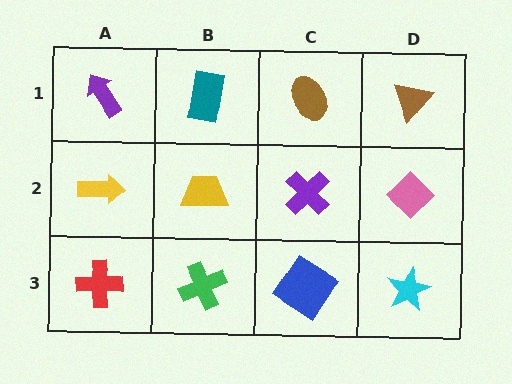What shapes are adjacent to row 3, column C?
A purple cross (row 2, column C), a green cross (row 3, column B), a cyan star (row 3, column D).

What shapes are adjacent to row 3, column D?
A pink diamond (row 2, column D), a blue diamond (row 3, column C).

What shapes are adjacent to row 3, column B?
A yellow trapezoid (row 2, column B), a red cross (row 3, column A), a blue diamond (row 3, column C).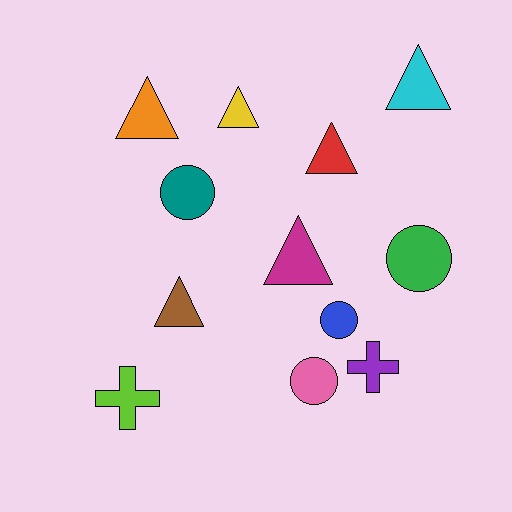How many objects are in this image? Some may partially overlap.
There are 12 objects.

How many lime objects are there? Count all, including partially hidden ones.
There is 1 lime object.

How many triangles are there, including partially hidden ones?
There are 6 triangles.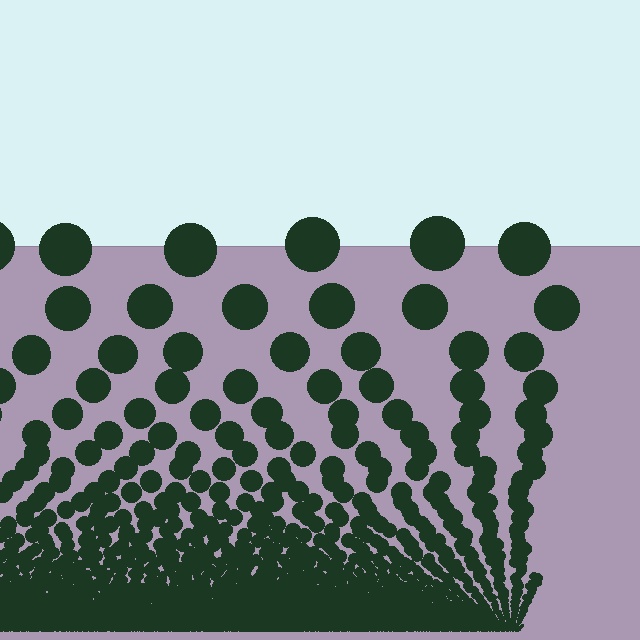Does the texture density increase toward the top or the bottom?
Density increases toward the bottom.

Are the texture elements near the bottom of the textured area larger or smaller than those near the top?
Smaller. The gradient is inverted — elements near the bottom are smaller and denser.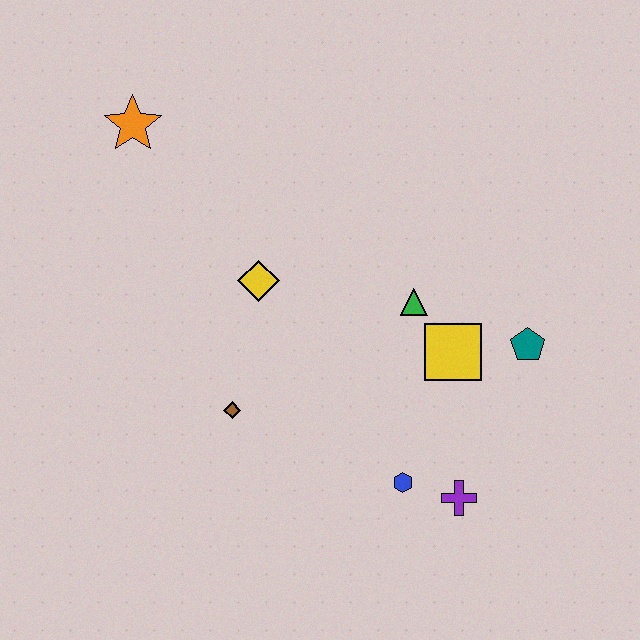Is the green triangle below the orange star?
Yes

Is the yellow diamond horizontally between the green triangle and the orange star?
Yes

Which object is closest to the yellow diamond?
The brown diamond is closest to the yellow diamond.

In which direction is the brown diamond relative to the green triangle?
The brown diamond is to the left of the green triangle.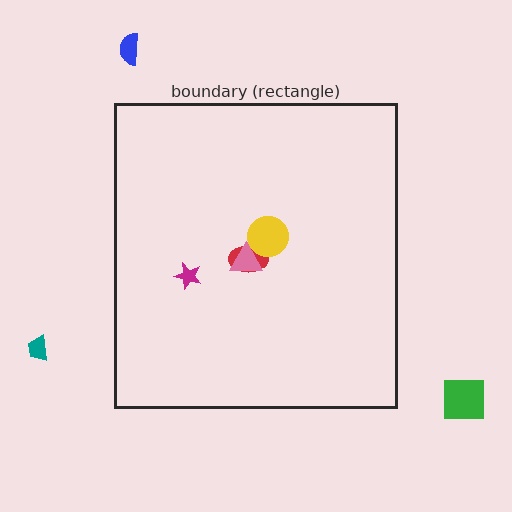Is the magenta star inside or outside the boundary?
Inside.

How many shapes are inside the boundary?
4 inside, 3 outside.